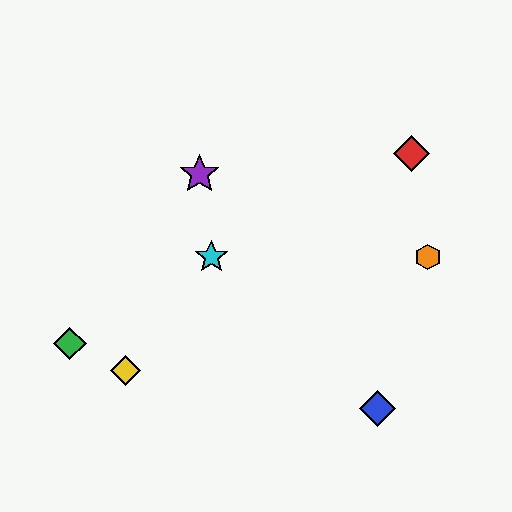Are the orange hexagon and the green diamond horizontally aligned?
No, the orange hexagon is at y≈257 and the green diamond is at y≈343.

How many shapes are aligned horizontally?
2 shapes (the orange hexagon, the cyan star) are aligned horizontally.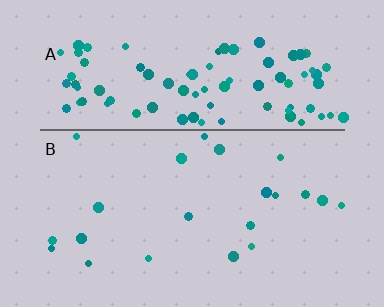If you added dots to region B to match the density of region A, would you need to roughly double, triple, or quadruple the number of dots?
Approximately quadruple.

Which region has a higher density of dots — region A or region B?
A (the top).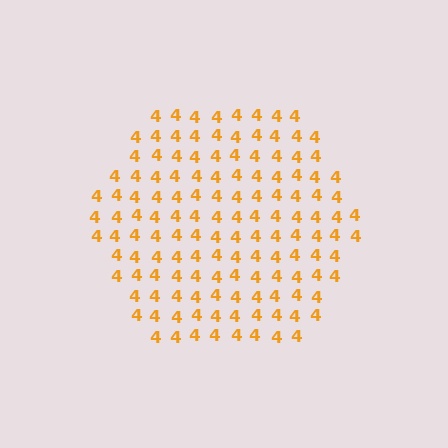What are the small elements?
The small elements are digit 4's.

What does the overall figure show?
The overall figure shows a hexagon.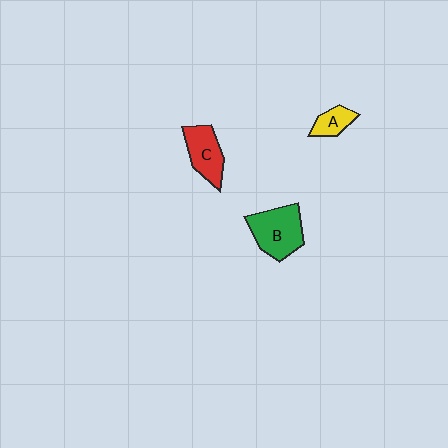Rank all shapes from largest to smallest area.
From largest to smallest: B (green), C (red), A (yellow).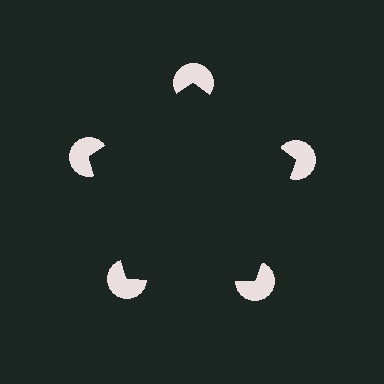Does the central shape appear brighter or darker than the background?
It typically appears slightly darker than the background, even though no actual brightness change is drawn.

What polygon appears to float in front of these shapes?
An illusory pentagon — its edges are inferred from the aligned wedge cuts in the pac-man discs, not physically drawn.